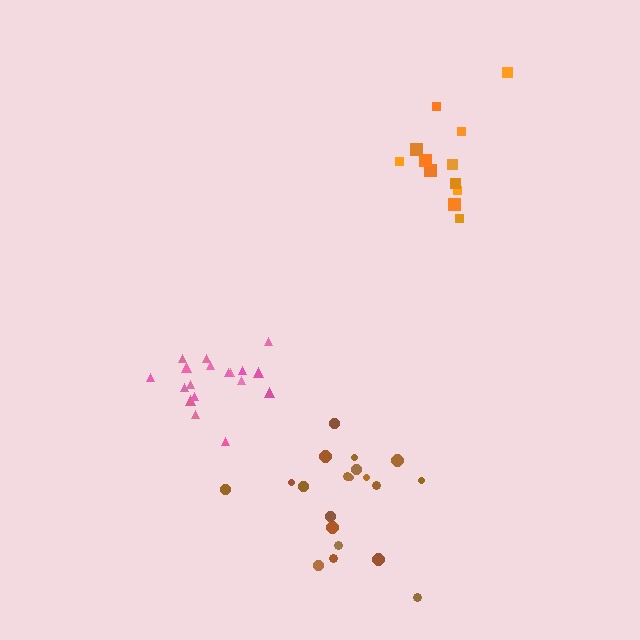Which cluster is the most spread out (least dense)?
Brown.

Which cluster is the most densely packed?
Pink.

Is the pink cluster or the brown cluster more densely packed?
Pink.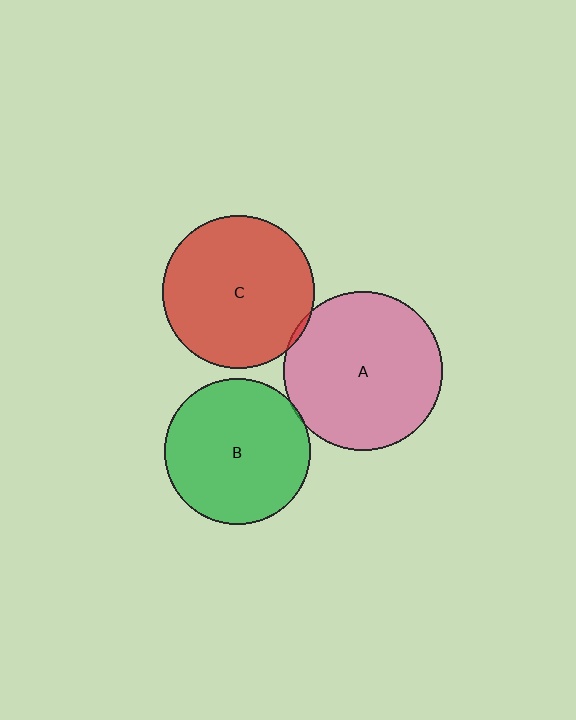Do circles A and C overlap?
Yes.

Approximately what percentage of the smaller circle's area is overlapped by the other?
Approximately 5%.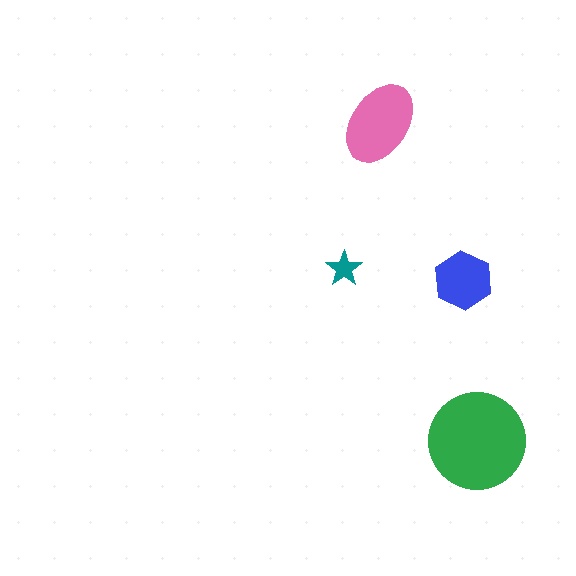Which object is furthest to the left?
The teal star is leftmost.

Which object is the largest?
The green circle.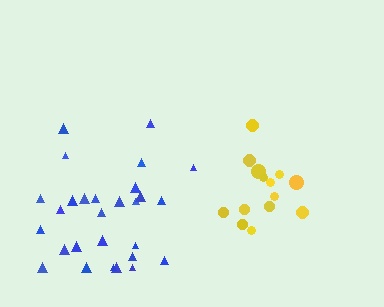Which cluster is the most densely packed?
Yellow.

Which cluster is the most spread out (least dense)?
Blue.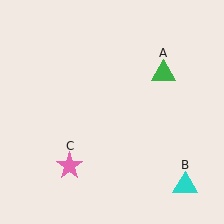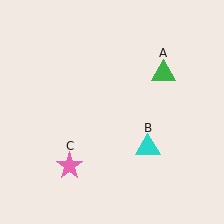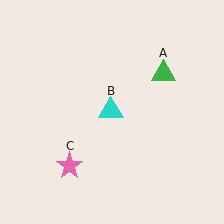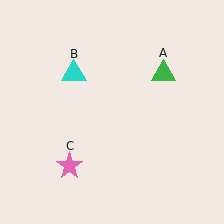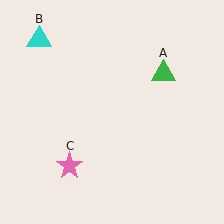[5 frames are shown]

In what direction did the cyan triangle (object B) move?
The cyan triangle (object B) moved up and to the left.